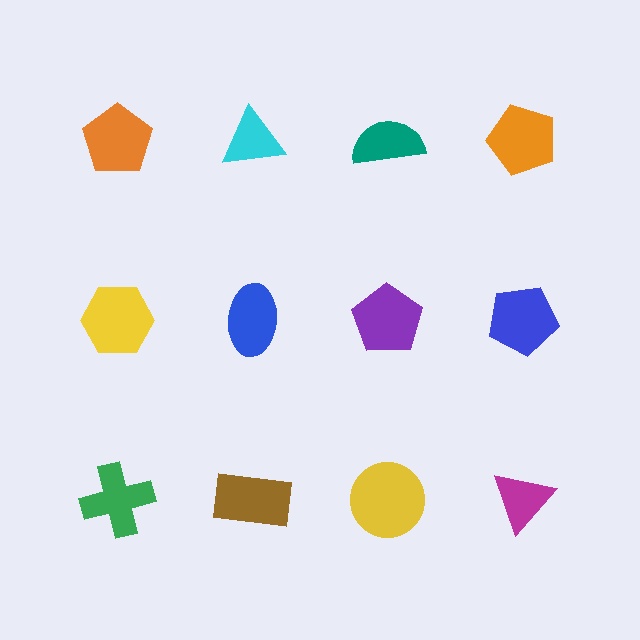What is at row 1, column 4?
An orange pentagon.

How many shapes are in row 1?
4 shapes.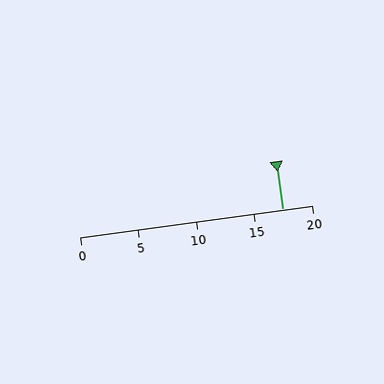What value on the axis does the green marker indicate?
The marker indicates approximately 17.5.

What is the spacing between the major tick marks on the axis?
The major ticks are spaced 5 apart.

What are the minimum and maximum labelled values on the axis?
The axis runs from 0 to 20.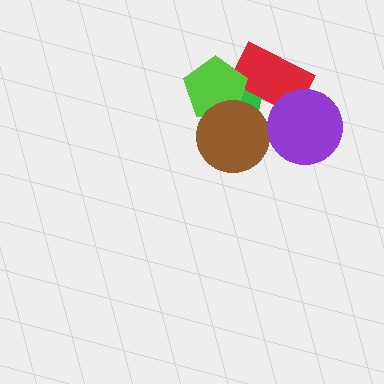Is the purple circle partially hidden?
No, no other shape covers it.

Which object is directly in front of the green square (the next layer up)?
The red rectangle is directly in front of the green square.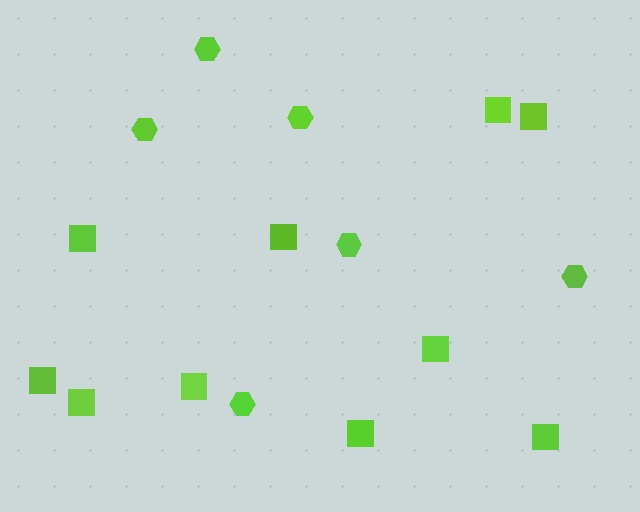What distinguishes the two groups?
There are 2 groups: one group of squares (10) and one group of hexagons (6).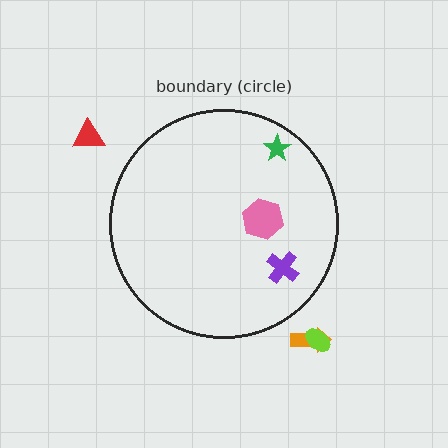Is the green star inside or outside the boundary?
Inside.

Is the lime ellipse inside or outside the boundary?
Outside.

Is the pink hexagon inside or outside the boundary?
Inside.